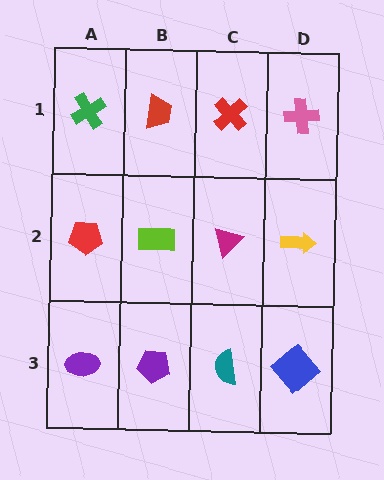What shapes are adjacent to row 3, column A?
A red pentagon (row 2, column A), a purple pentagon (row 3, column B).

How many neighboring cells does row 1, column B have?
3.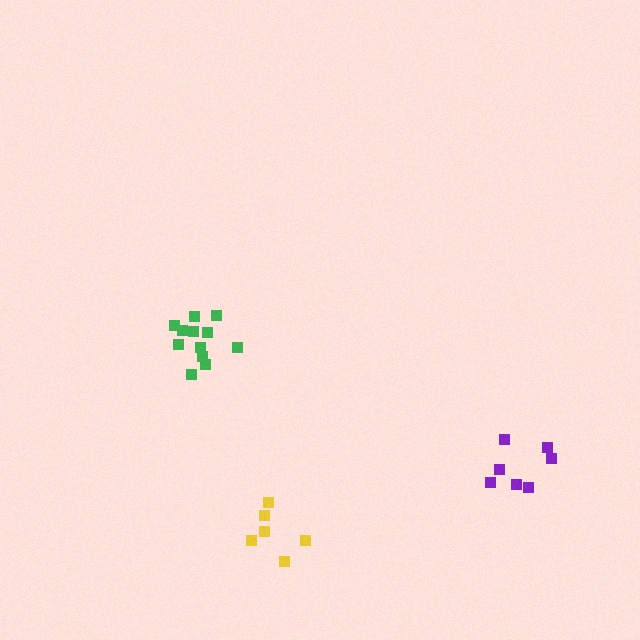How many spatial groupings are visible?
There are 3 spatial groupings.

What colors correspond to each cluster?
The clusters are colored: purple, green, yellow.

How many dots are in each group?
Group 1: 7 dots, Group 2: 12 dots, Group 3: 6 dots (25 total).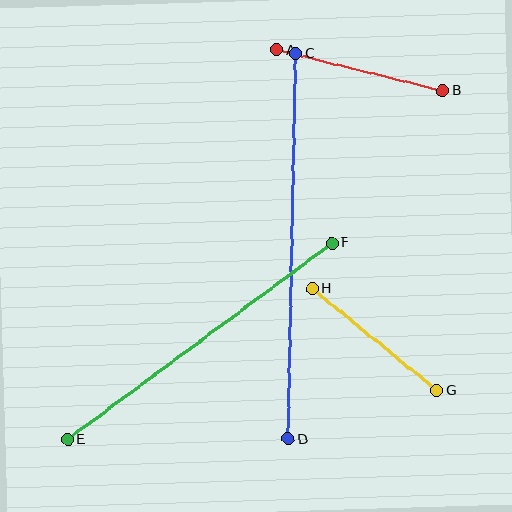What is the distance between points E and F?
The distance is approximately 329 pixels.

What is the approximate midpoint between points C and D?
The midpoint is at approximately (292, 246) pixels.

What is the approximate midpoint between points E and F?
The midpoint is at approximately (200, 341) pixels.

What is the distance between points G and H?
The distance is approximately 161 pixels.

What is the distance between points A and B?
The distance is approximately 171 pixels.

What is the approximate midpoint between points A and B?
The midpoint is at approximately (360, 70) pixels.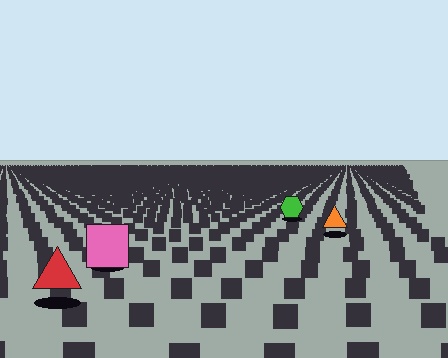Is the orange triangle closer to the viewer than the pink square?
No. The pink square is closer — you can tell from the texture gradient: the ground texture is coarser near it.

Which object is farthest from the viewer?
The green hexagon is farthest from the viewer. It appears smaller and the ground texture around it is denser.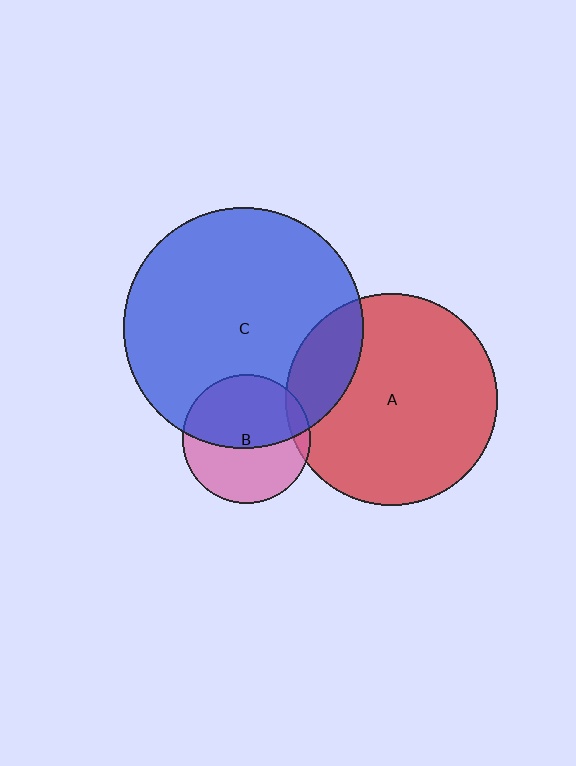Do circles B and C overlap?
Yes.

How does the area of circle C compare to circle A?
Approximately 1.3 times.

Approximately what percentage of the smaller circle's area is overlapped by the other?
Approximately 55%.